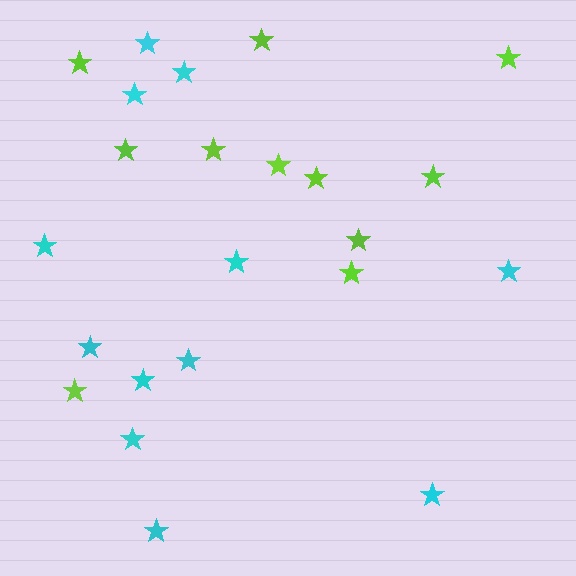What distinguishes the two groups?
There are 2 groups: one group of lime stars (11) and one group of cyan stars (12).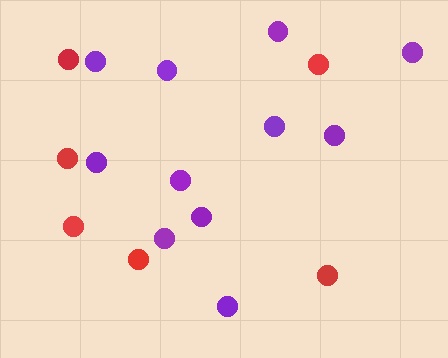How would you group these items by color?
There are 2 groups: one group of purple circles (11) and one group of red circles (6).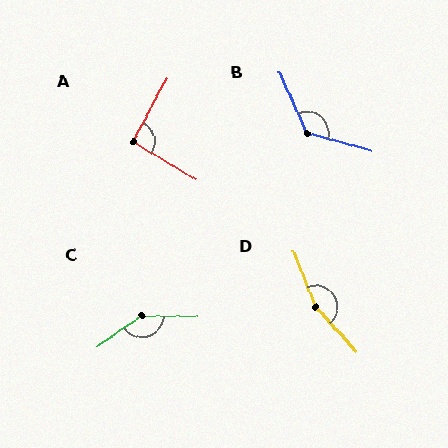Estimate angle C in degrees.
Approximately 144 degrees.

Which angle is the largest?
D, at approximately 159 degrees.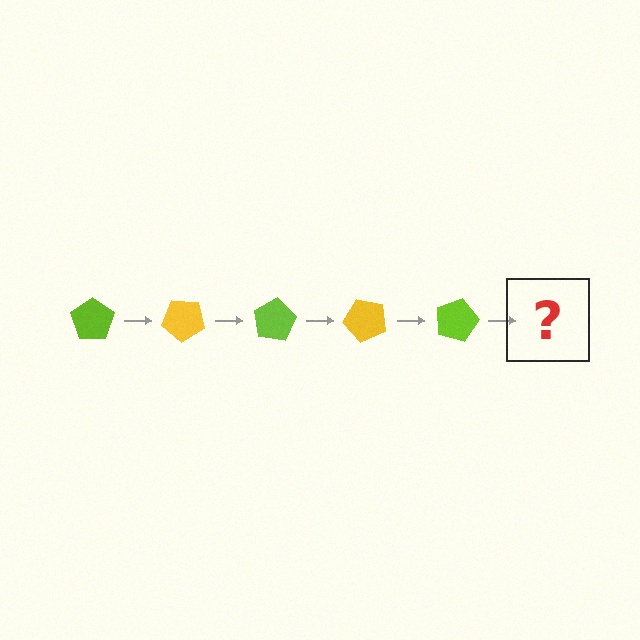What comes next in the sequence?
The next element should be a yellow pentagon, rotated 200 degrees from the start.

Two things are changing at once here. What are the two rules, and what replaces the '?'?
The two rules are that it rotates 40 degrees each step and the color cycles through lime and yellow. The '?' should be a yellow pentagon, rotated 200 degrees from the start.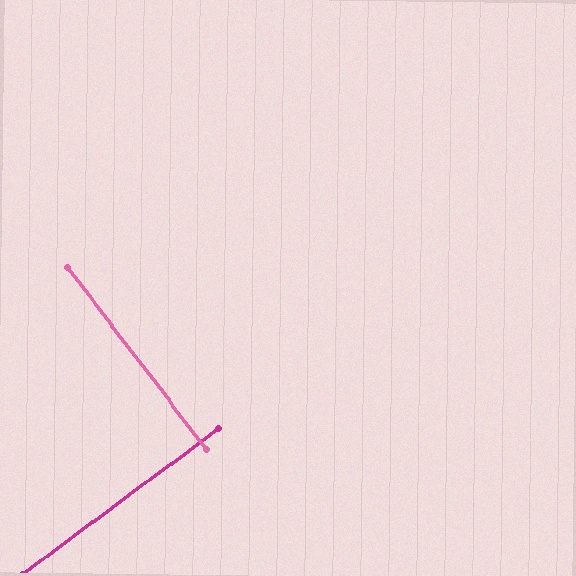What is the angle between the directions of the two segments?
Approximately 89 degrees.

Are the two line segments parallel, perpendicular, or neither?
Perpendicular — they meet at approximately 89°.